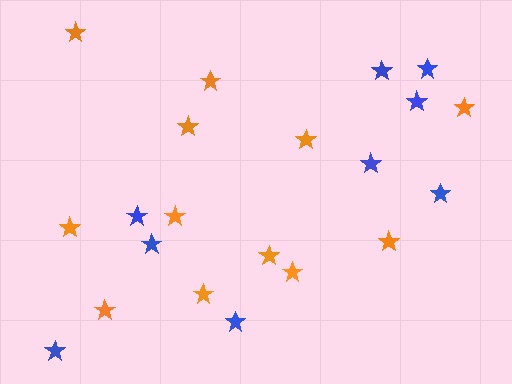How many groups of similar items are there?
There are 2 groups: one group of blue stars (9) and one group of orange stars (12).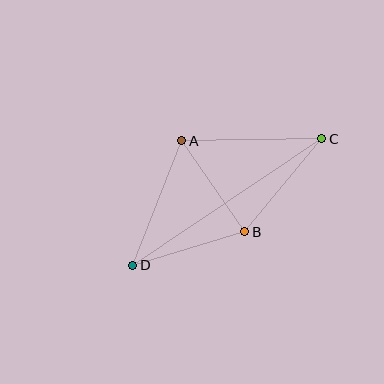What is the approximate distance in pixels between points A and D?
The distance between A and D is approximately 134 pixels.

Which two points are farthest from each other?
Points C and D are farthest from each other.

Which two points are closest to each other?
Points A and B are closest to each other.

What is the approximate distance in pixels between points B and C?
The distance between B and C is approximately 121 pixels.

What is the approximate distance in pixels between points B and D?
The distance between B and D is approximately 117 pixels.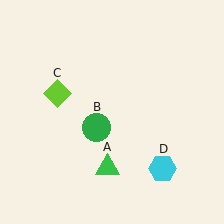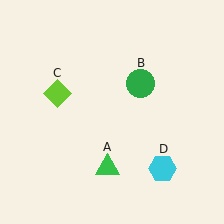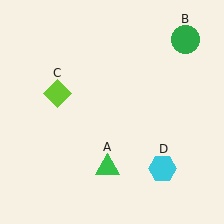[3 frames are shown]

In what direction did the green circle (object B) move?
The green circle (object B) moved up and to the right.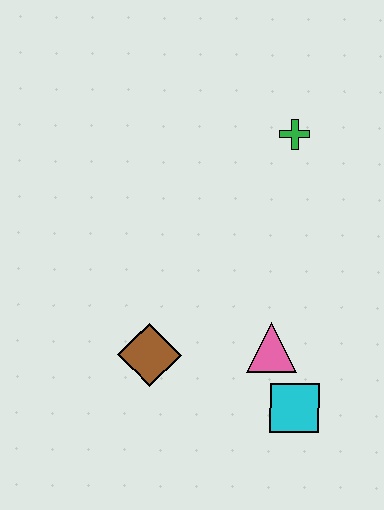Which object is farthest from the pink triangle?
The green cross is farthest from the pink triangle.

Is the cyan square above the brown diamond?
No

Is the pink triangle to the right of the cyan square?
No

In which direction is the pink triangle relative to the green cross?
The pink triangle is below the green cross.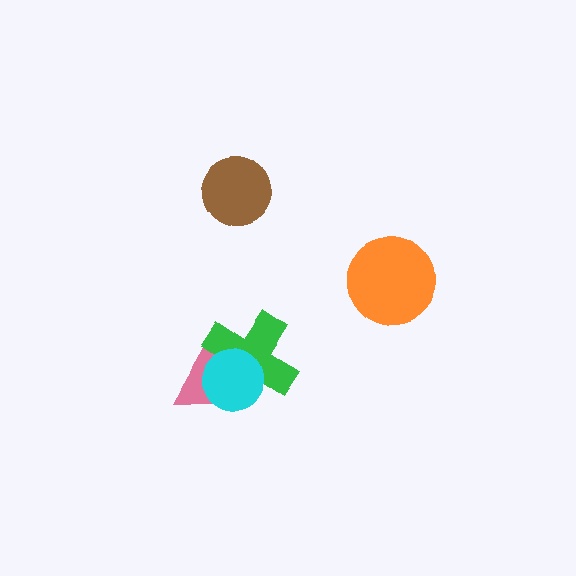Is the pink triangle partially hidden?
Yes, it is partially covered by another shape.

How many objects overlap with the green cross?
2 objects overlap with the green cross.